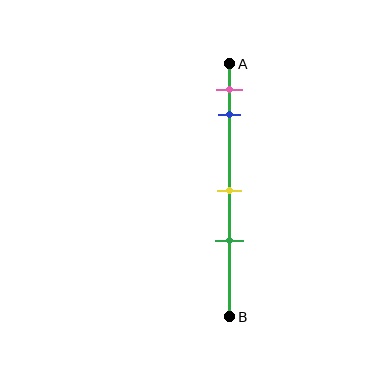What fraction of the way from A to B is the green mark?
The green mark is approximately 70% (0.7) of the way from A to B.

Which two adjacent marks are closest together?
The pink and blue marks are the closest adjacent pair.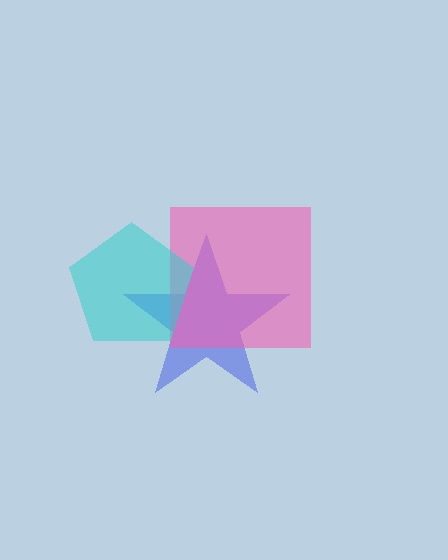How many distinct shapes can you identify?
There are 3 distinct shapes: a blue star, a pink square, a cyan pentagon.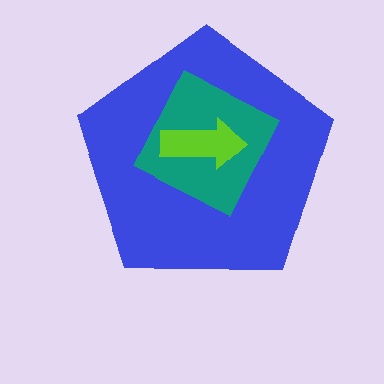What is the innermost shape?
The lime arrow.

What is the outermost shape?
The blue pentagon.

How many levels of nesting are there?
3.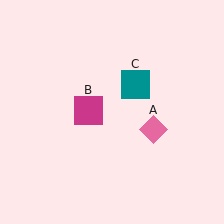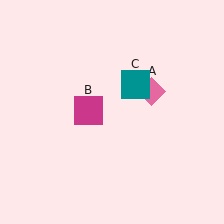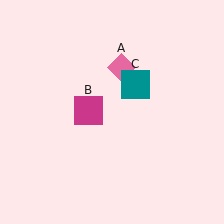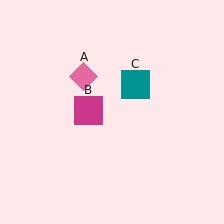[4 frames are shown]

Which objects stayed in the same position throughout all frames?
Magenta square (object B) and teal square (object C) remained stationary.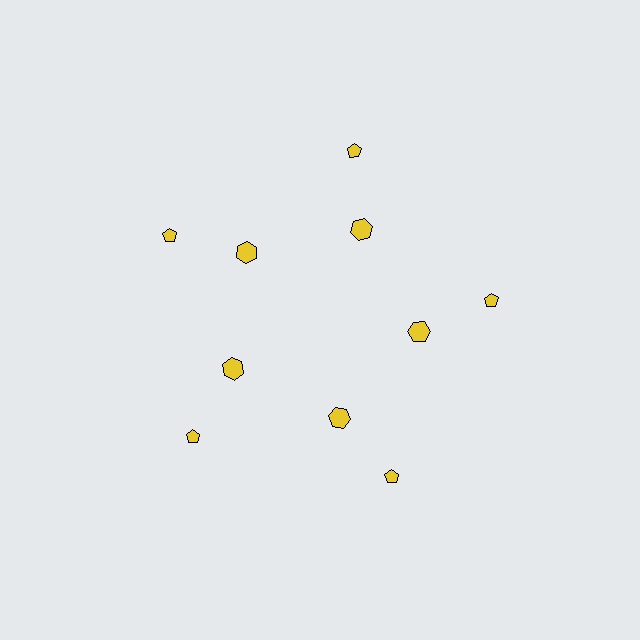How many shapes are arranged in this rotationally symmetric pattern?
There are 10 shapes, arranged in 5 groups of 2.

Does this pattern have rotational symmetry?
Yes, this pattern has 5-fold rotational symmetry. It looks the same after rotating 72 degrees around the center.